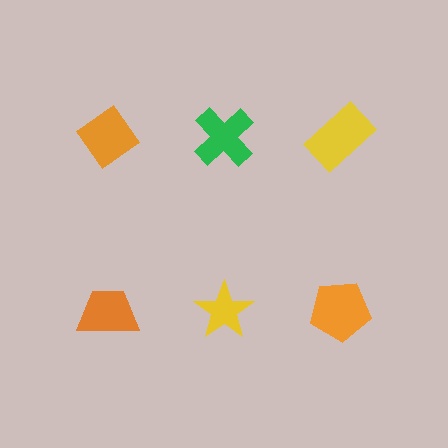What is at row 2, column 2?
A yellow star.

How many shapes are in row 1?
3 shapes.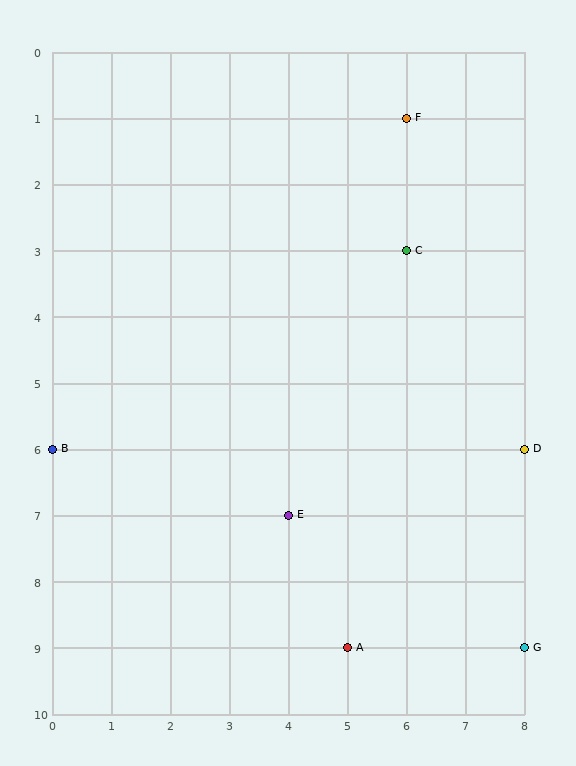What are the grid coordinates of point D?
Point D is at grid coordinates (8, 6).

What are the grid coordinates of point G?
Point G is at grid coordinates (8, 9).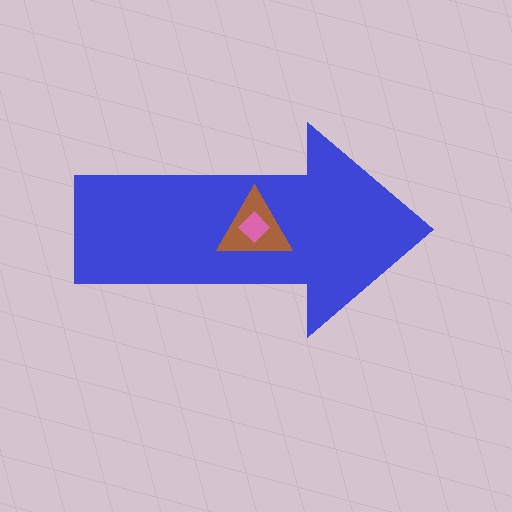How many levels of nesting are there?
3.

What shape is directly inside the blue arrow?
The brown triangle.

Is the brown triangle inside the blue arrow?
Yes.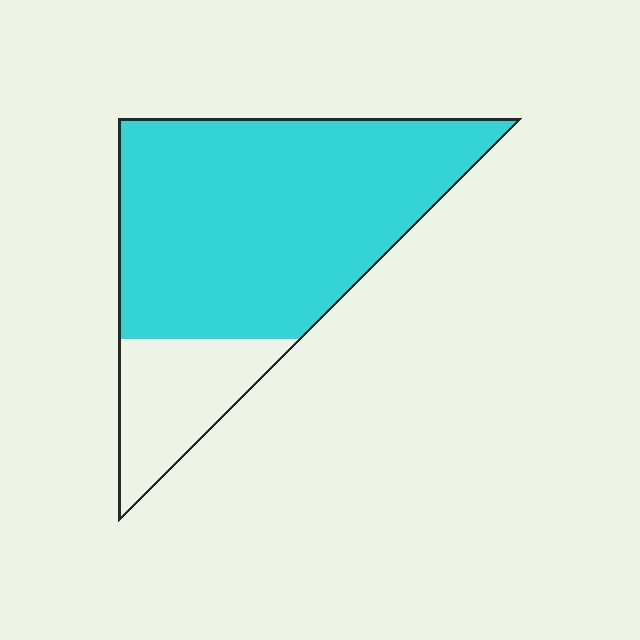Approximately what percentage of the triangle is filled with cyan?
Approximately 80%.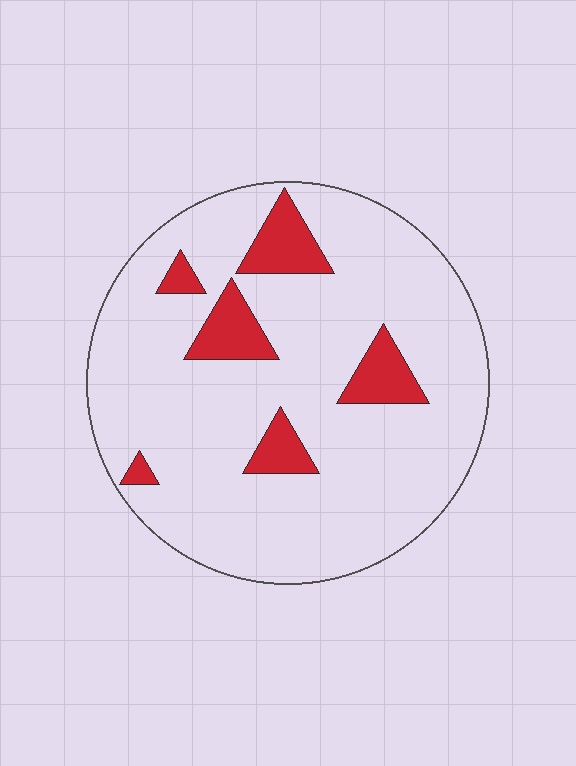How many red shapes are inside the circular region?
6.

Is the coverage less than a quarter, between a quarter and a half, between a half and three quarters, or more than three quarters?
Less than a quarter.